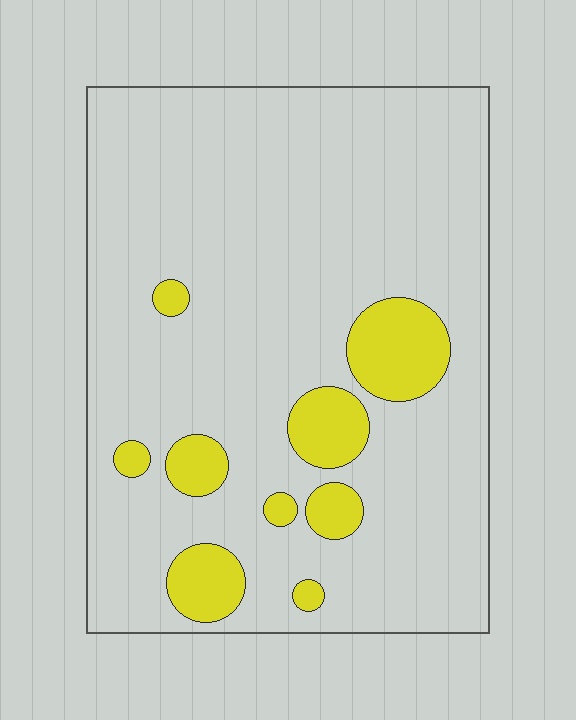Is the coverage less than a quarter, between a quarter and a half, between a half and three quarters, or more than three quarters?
Less than a quarter.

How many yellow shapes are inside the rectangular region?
9.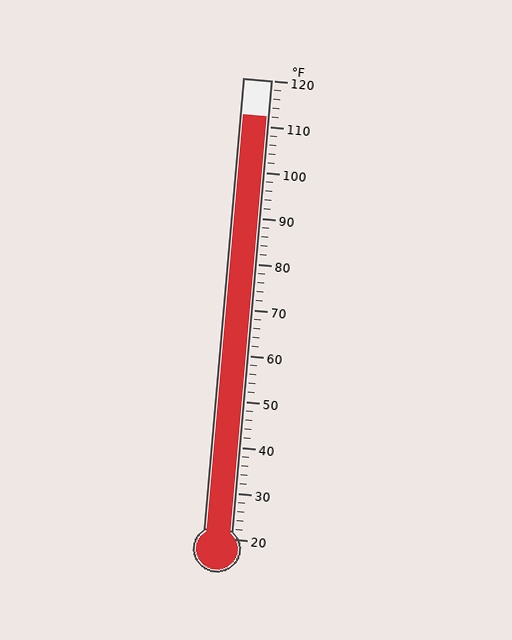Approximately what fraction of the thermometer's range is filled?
The thermometer is filled to approximately 90% of its range.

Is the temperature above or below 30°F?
The temperature is above 30°F.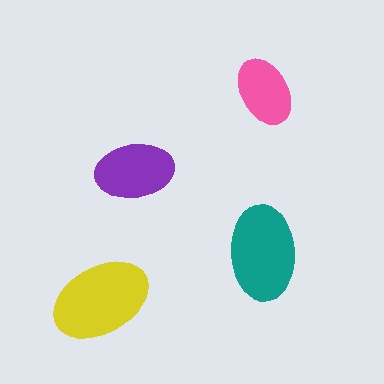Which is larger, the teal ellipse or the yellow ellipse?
The yellow one.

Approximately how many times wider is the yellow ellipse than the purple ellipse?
About 1.5 times wider.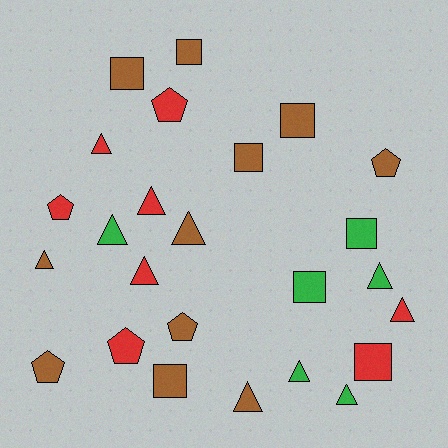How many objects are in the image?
There are 25 objects.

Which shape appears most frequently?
Triangle, with 11 objects.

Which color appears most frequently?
Brown, with 11 objects.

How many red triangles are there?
There are 4 red triangles.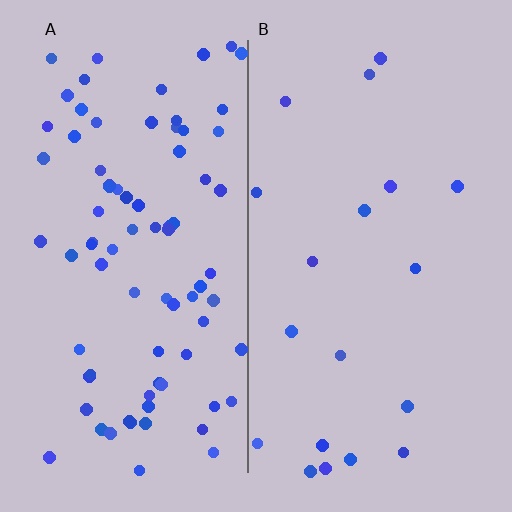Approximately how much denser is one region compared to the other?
Approximately 4.2× — region A over region B.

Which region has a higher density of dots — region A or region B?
A (the left).